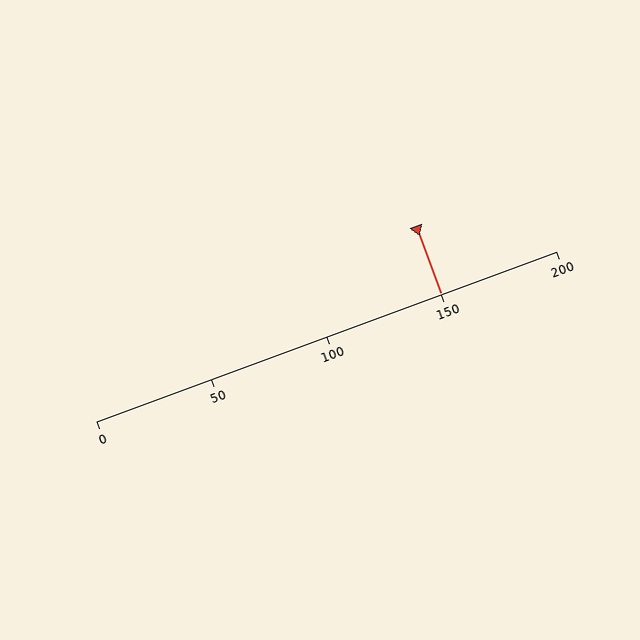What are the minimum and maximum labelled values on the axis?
The axis runs from 0 to 200.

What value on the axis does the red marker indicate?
The marker indicates approximately 150.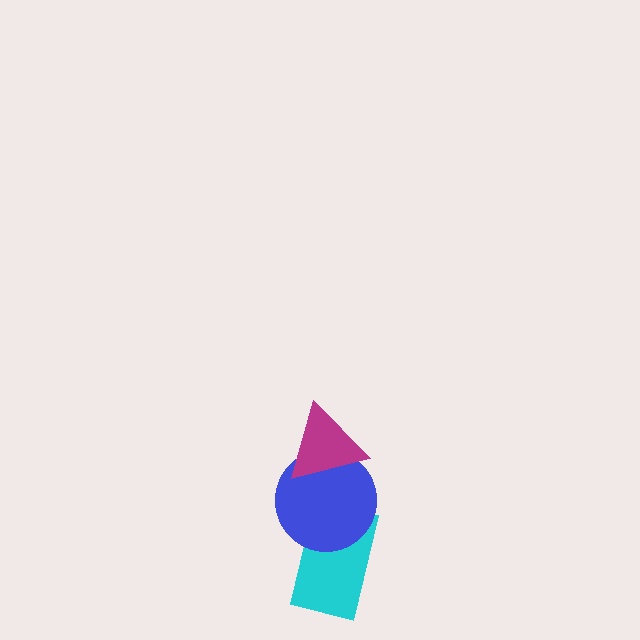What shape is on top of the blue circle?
The magenta triangle is on top of the blue circle.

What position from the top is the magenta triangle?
The magenta triangle is 1st from the top.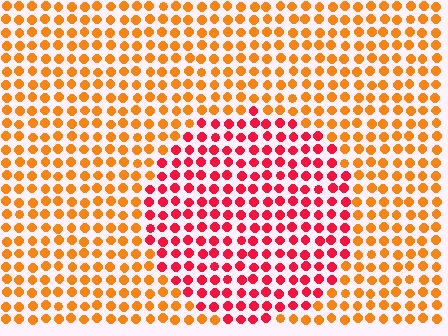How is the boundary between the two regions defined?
The boundary is defined purely by a slight shift in hue (about 41 degrees). Spacing, size, and orientation are identical on both sides.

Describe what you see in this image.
The image is filled with small orange elements in a uniform arrangement. A circle-shaped region is visible where the elements are tinted to a slightly different hue, forming a subtle color boundary.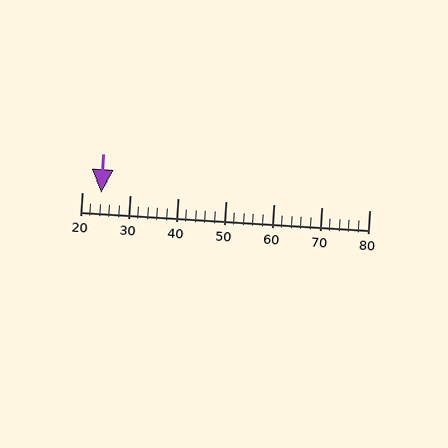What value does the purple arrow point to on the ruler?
The purple arrow points to approximately 24.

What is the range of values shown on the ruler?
The ruler shows values from 20 to 80.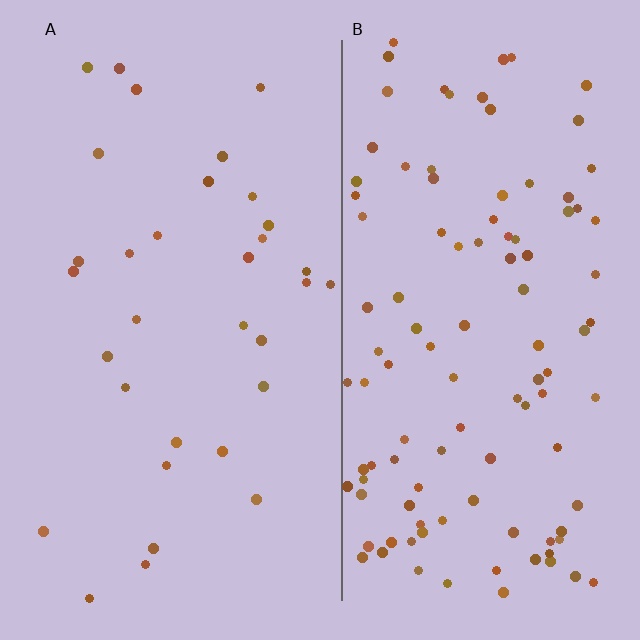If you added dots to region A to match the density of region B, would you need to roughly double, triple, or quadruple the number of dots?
Approximately triple.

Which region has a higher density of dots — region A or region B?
B (the right).